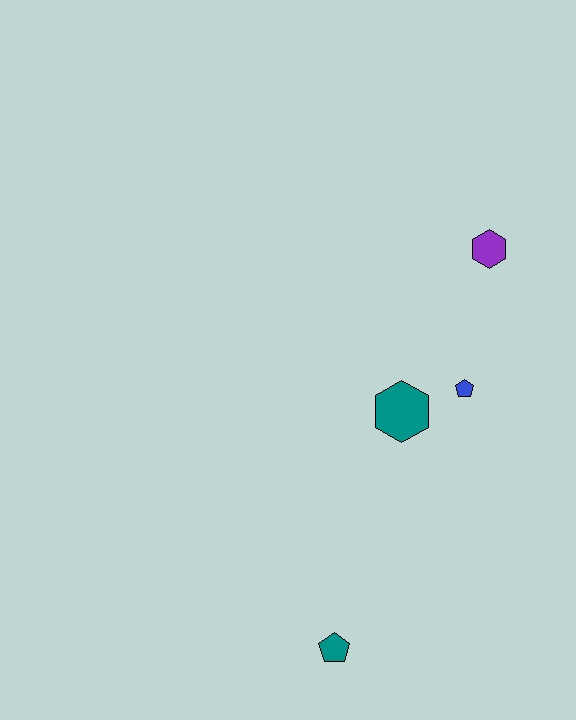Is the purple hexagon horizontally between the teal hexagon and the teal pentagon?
No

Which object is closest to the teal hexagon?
The blue pentagon is closest to the teal hexagon.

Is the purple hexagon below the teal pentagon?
No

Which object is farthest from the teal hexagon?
The teal pentagon is farthest from the teal hexagon.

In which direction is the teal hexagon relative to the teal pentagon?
The teal hexagon is above the teal pentagon.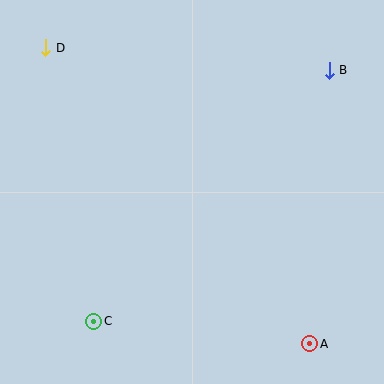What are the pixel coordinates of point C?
Point C is at (94, 321).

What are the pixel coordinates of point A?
Point A is at (310, 344).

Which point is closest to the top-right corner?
Point B is closest to the top-right corner.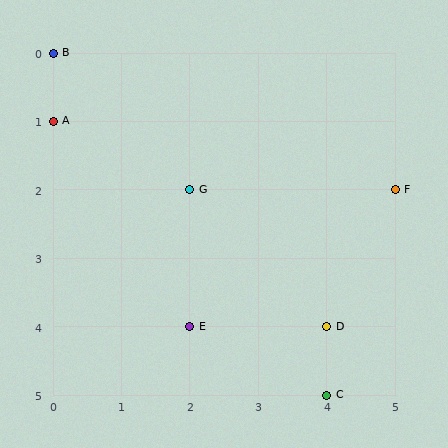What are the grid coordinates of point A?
Point A is at grid coordinates (0, 1).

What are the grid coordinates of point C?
Point C is at grid coordinates (4, 5).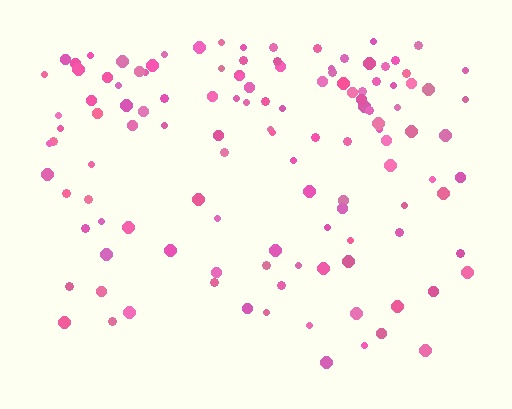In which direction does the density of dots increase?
From bottom to top, with the top side densest.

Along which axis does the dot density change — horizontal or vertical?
Vertical.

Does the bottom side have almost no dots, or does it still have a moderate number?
Still a moderate number, just noticeably fewer than the top.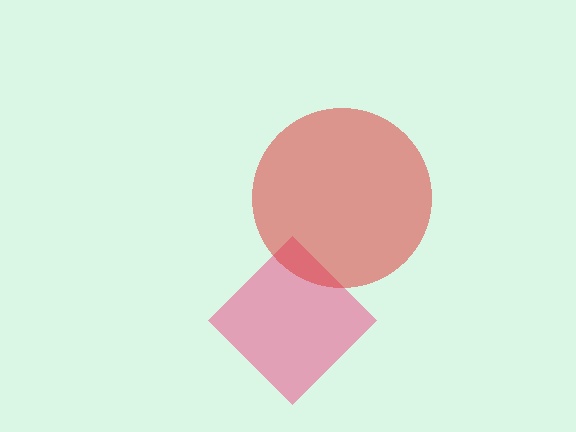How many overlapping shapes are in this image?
There are 2 overlapping shapes in the image.